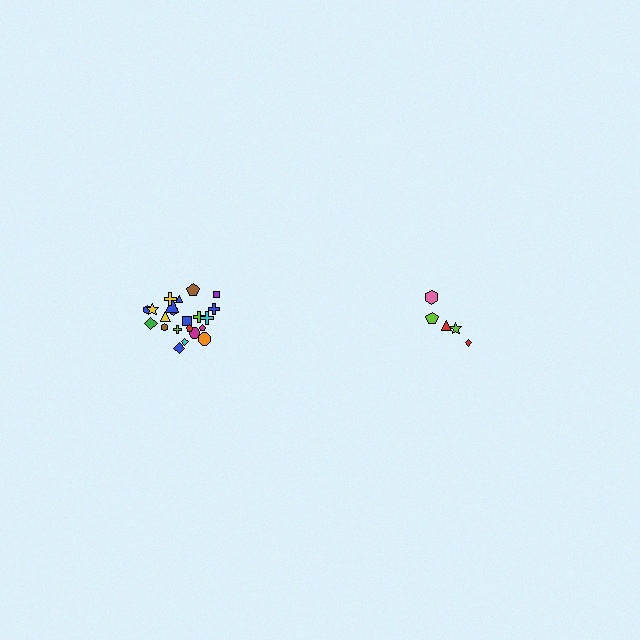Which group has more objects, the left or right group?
The left group.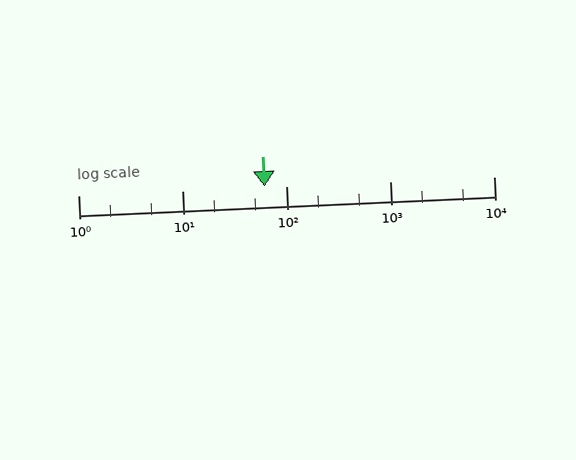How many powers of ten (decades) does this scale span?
The scale spans 4 decades, from 1 to 10000.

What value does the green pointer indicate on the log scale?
The pointer indicates approximately 62.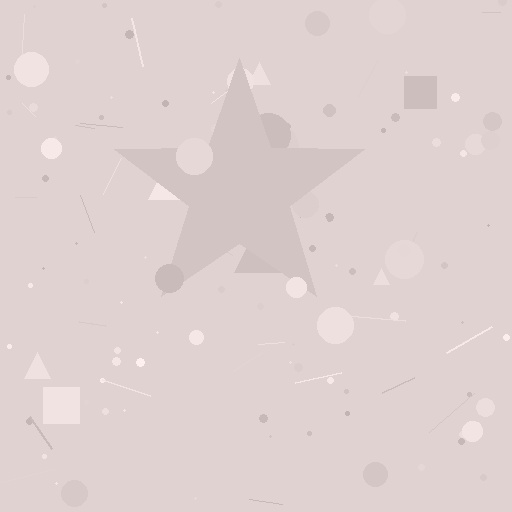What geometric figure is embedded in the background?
A star is embedded in the background.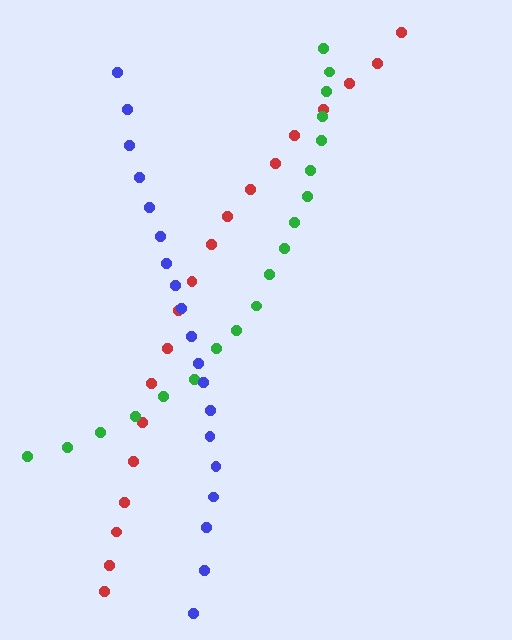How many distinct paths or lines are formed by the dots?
There are 3 distinct paths.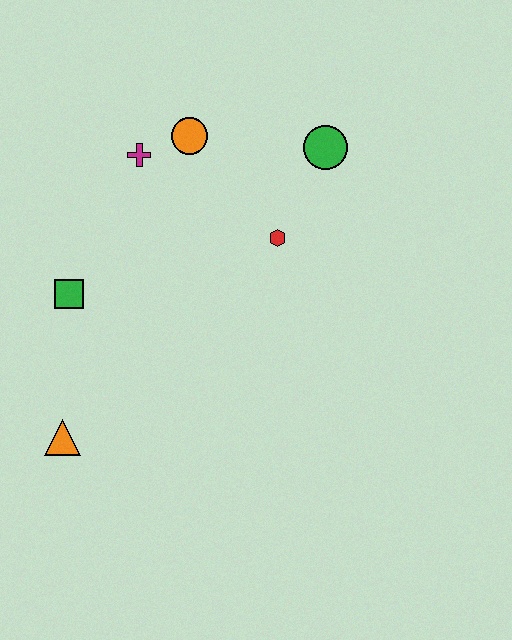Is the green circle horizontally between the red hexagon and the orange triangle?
No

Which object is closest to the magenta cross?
The orange circle is closest to the magenta cross.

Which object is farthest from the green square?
The green circle is farthest from the green square.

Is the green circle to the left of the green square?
No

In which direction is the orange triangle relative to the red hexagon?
The orange triangle is to the left of the red hexagon.